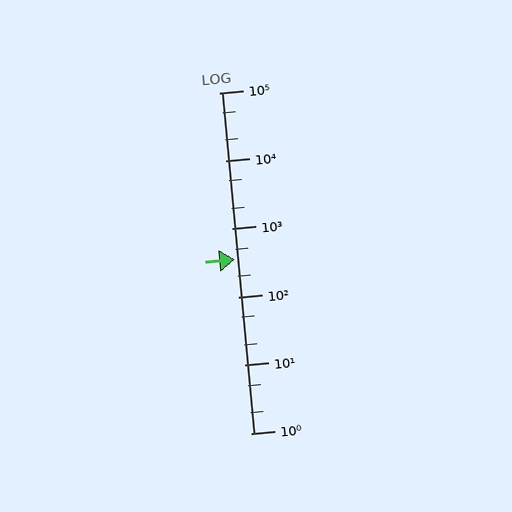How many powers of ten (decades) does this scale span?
The scale spans 5 decades, from 1 to 100000.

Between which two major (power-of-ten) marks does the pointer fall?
The pointer is between 100 and 1000.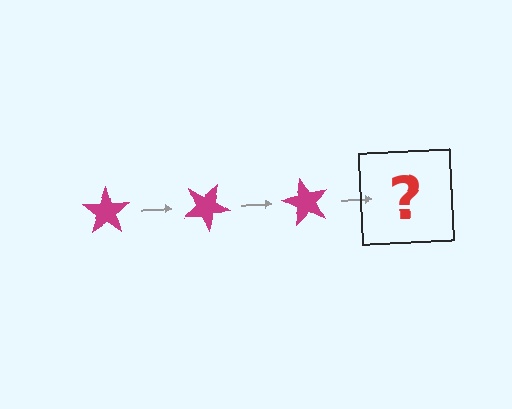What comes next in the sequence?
The next element should be a magenta star rotated 90 degrees.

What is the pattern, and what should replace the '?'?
The pattern is that the star rotates 30 degrees each step. The '?' should be a magenta star rotated 90 degrees.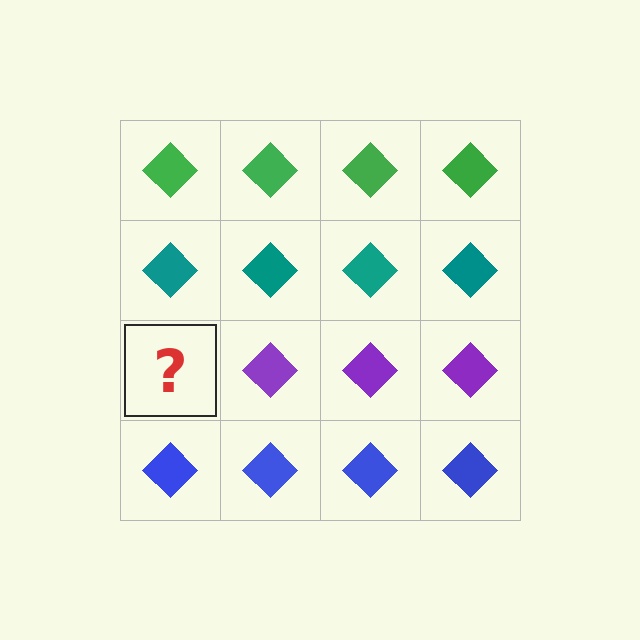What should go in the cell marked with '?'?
The missing cell should contain a purple diamond.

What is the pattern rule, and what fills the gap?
The rule is that each row has a consistent color. The gap should be filled with a purple diamond.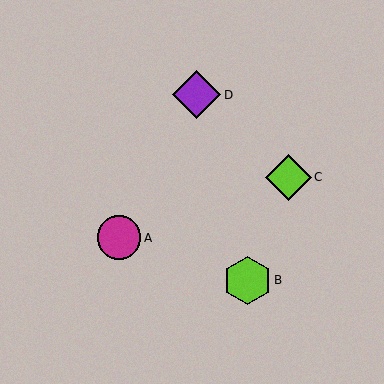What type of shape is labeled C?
Shape C is a lime diamond.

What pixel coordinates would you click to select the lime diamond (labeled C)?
Click at (289, 177) to select the lime diamond C.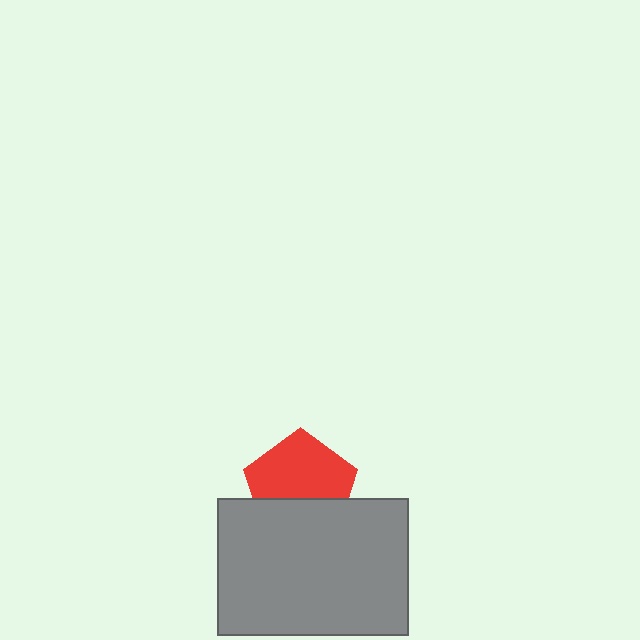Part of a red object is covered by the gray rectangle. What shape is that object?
It is a pentagon.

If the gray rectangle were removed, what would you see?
You would see the complete red pentagon.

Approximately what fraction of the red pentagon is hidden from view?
Roughly 39% of the red pentagon is hidden behind the gray rectangle.